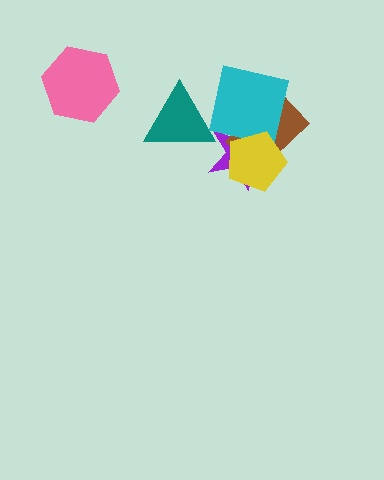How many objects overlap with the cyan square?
3 objects overlap with the cyan square.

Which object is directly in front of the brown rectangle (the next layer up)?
The cyan square is directly in front of the brown rectangle.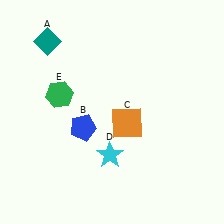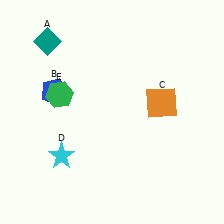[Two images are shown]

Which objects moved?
The objects that moved are: the blue pentagon (B), the orange square (C), the cyan star (D).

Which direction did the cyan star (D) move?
The cyan star (D) moved left.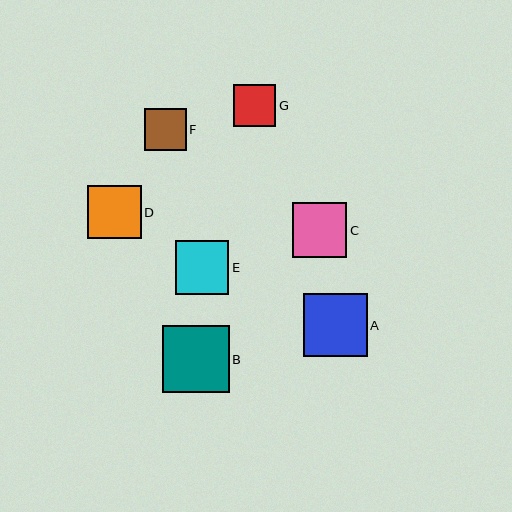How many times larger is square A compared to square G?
Square A is approximately 1.5 times the size of square G.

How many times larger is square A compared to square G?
Square A is approximately 1.5 times the size of square G.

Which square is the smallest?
Square F is the smallest with a size of approximately 42 pixels.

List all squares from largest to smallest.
From largest to smallest: B, A, C, E, D, G, F.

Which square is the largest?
Square B is the largest with a size of approximately 67 pixels.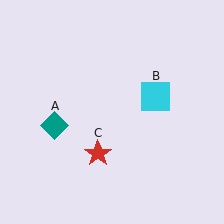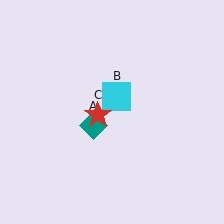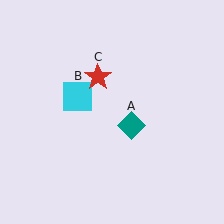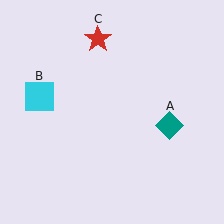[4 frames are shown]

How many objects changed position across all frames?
3 objects changed position: teal diamond (object A), cyan square (object B), red star (object C).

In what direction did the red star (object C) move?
The red star (object C) moved up.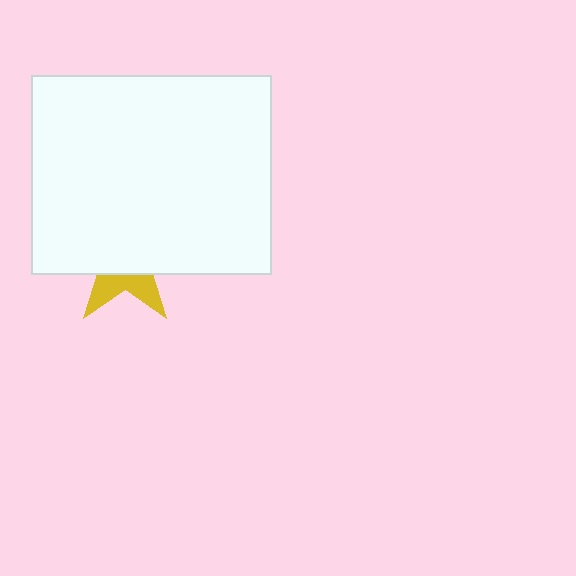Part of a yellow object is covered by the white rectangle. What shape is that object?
It is a star.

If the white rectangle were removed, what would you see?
You would see the complete yellow star.